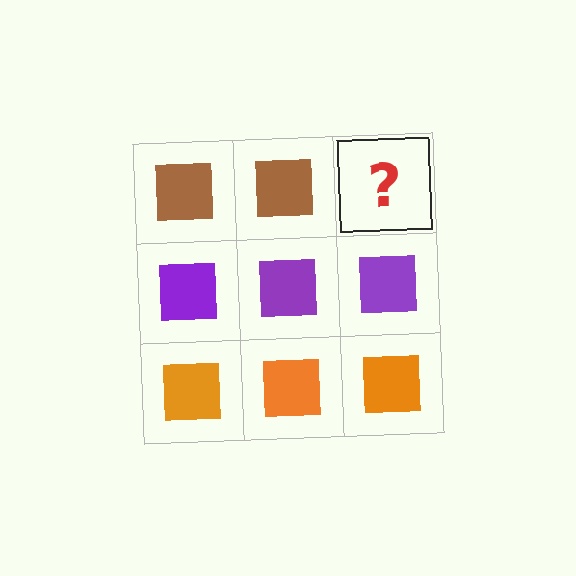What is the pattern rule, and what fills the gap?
The rule is that each row has a consistent color. The gap should be filled with a brown square.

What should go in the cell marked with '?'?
The missing cell should contain a brown square.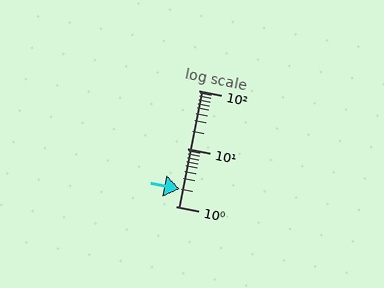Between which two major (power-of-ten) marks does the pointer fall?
The pointer is between 1 and 10.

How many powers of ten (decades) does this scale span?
The scale spans 2 decades, from 1 to 100.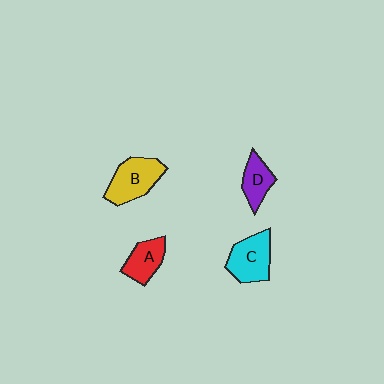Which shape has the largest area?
Shape B (yellow).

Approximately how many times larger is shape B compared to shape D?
Approximately 1.6 times.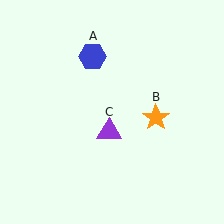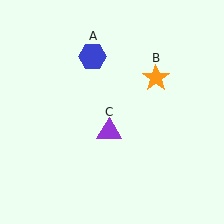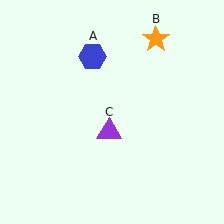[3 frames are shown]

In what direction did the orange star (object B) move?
The orange star (object B) moved up.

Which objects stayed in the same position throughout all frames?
Blue hexagon (object A) and purple triangle (object C) remained stationary.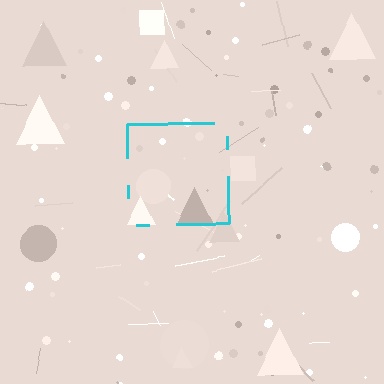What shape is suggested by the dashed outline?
The dashed outline suggests a square.